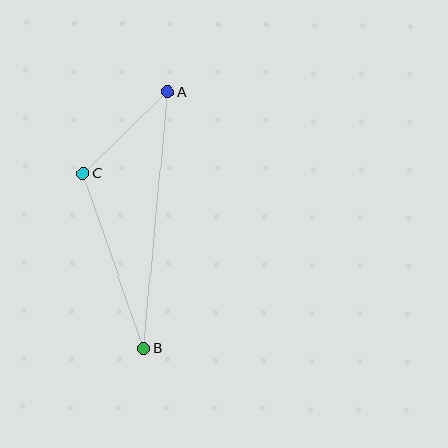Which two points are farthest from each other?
Points A and B are farthest from each other.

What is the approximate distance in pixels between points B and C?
The distance between B and C is approximately 186 pixels.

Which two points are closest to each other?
Points A and C are closest to each other.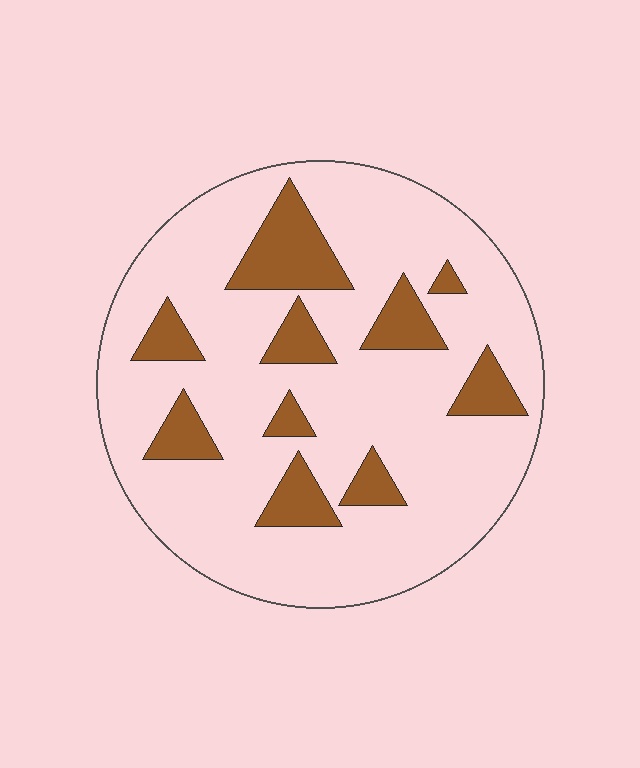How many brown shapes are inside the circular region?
10.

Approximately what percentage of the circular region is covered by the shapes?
Approximately 20%.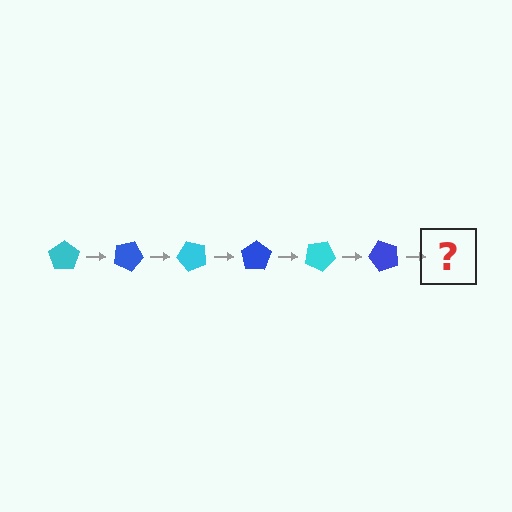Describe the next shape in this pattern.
It should be a cyan pentagon, rotated 150 degrees from the start.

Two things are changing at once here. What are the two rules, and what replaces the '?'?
The two rules are that it rotates 25 degrees each step and the color cycles through cyan and blue. The '?' should be a cyan pentagon, rotated 150 degrees from the start.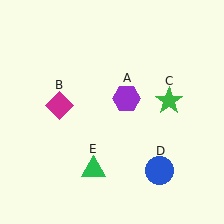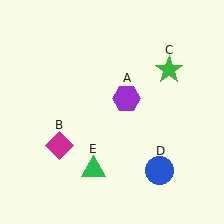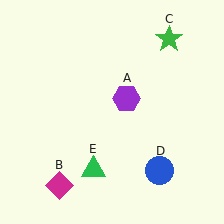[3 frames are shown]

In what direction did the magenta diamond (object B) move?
The magenta diamond (object B) moved down.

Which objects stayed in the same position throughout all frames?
Purple hexagon (object A) and blue circle (object D) and green triangle (object E) remained stationary.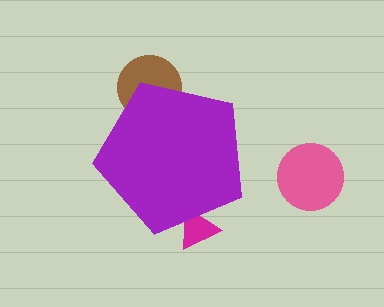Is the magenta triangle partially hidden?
Yes, the magenta triangle is partially hidden behind the purple pentagon.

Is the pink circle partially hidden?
No, the pink circle is fully visible.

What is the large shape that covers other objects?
A purple pentagon.